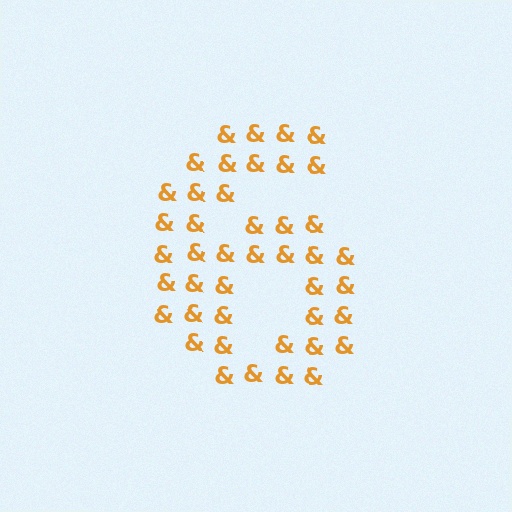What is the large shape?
The large shape is the digit 6.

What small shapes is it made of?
It is made of small ampersands.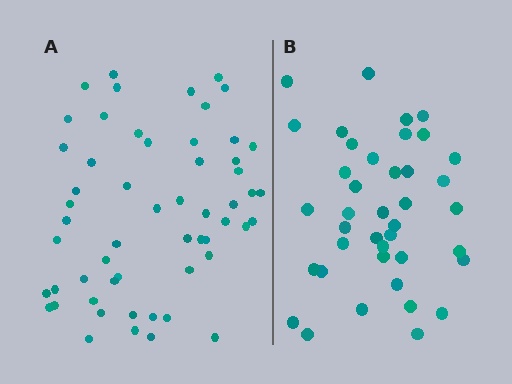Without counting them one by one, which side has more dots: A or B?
Region A (the left region) has more dots.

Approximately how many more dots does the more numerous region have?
Region A has approximately 15 more dots than region B.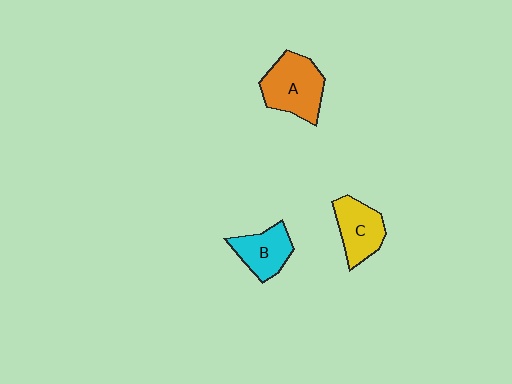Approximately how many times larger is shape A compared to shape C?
Approximately 1.3 times.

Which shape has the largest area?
Shape A (orange).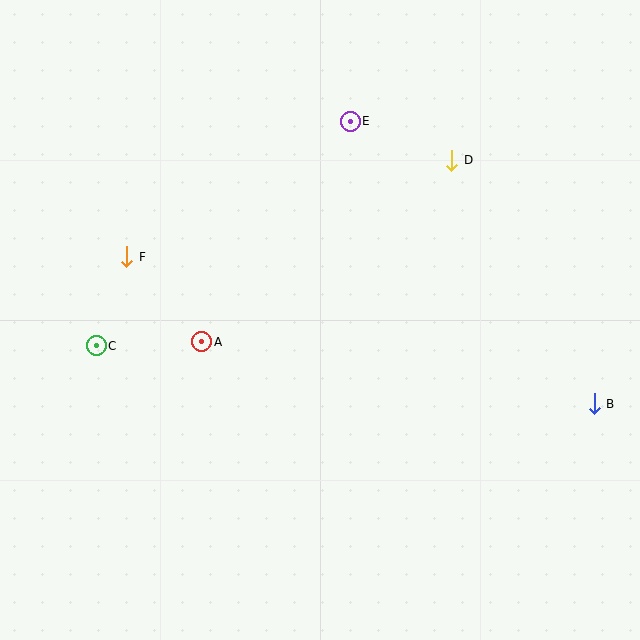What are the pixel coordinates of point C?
Point C is at (96, 346).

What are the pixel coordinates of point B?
Point B is at (594, 404).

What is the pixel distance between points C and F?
The distance between C and F is 94 pixels.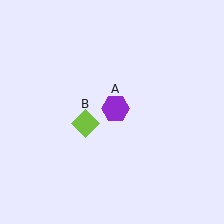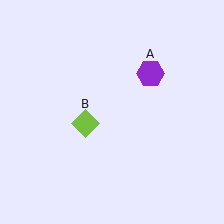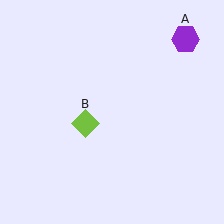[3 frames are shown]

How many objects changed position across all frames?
1 object changed position: purple hexagon (object A).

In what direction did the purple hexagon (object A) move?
The purple hexagon (object A) moved up and to the right.